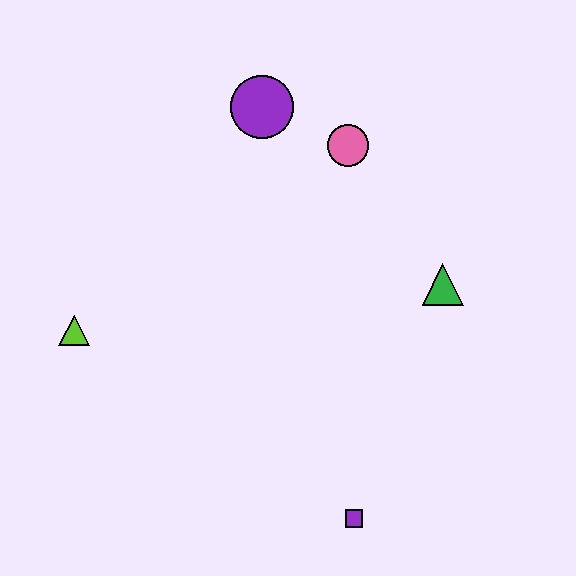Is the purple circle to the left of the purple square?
Yes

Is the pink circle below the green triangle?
No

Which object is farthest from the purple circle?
The purple square is farthest from the purple circle.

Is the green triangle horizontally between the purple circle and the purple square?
No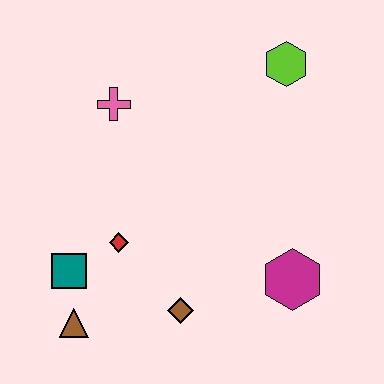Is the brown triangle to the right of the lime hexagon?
No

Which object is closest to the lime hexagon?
The pink cross is closest to the lime hexagon.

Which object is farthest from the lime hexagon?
The brown triangle is farthest from the lime hexagon.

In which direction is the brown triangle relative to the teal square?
The brown triangle is below the teal square.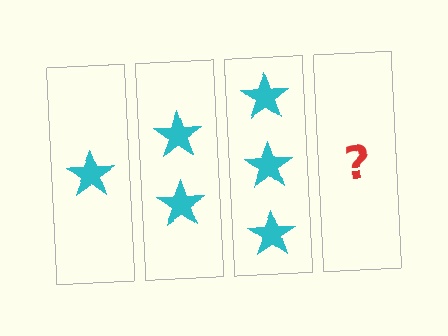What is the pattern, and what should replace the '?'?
The pattern is that each step adds one more star. The '?' should be 4 stars.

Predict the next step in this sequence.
The next step is 4 stars.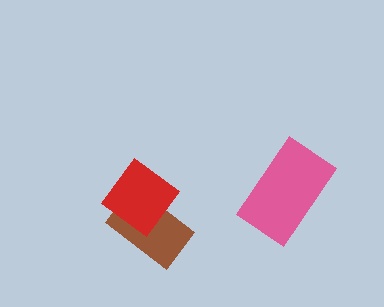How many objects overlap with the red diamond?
1 object overlaps with the red diamond.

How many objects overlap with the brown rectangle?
1 object overlaps with the brown rectangle.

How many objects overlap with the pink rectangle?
0 objects overlap with the pink rectangle.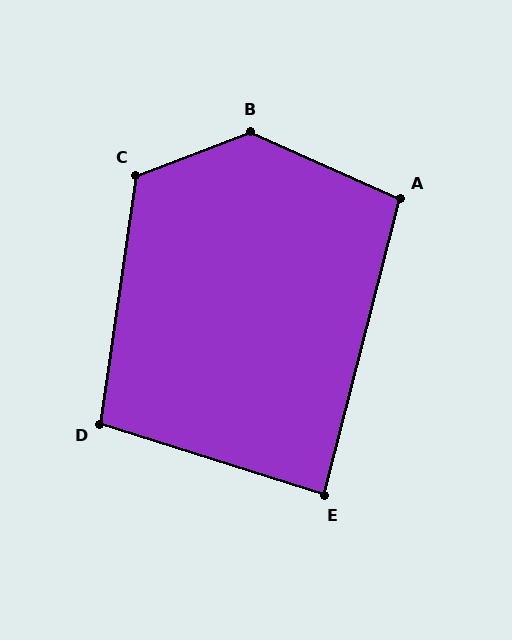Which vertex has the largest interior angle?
B, at approximately 135 degrees.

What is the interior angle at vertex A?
Approximately 100 degrees (obtuse).